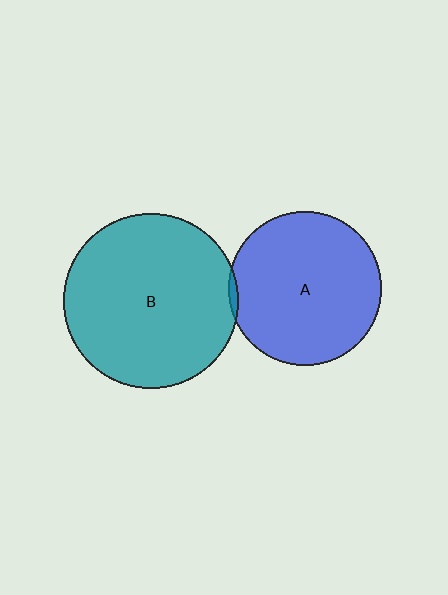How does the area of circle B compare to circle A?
Approximately 1.3 times.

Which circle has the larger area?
Circle B (teal).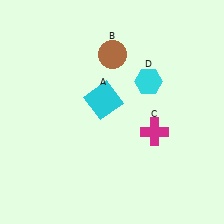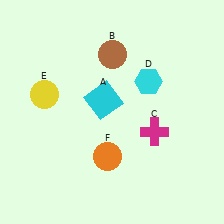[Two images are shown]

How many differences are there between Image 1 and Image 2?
There are 2 differences between the two images.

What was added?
A yellow circle (E), an orange circle (F) were added in Image 2.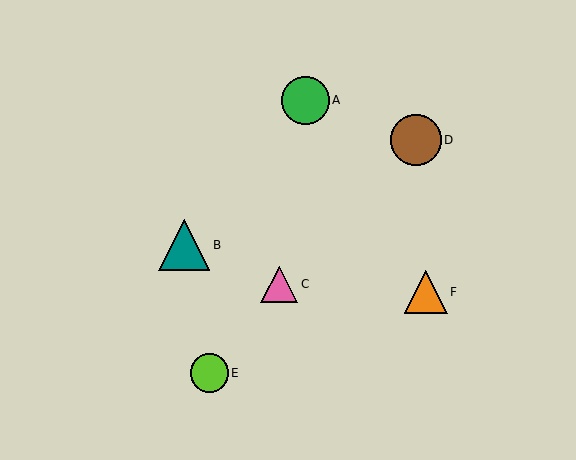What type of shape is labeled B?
Shape B is a teal triangle.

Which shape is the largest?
The teal triangle (labeled B) is the largest.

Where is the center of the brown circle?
The center of the brown circle is at (416, 140).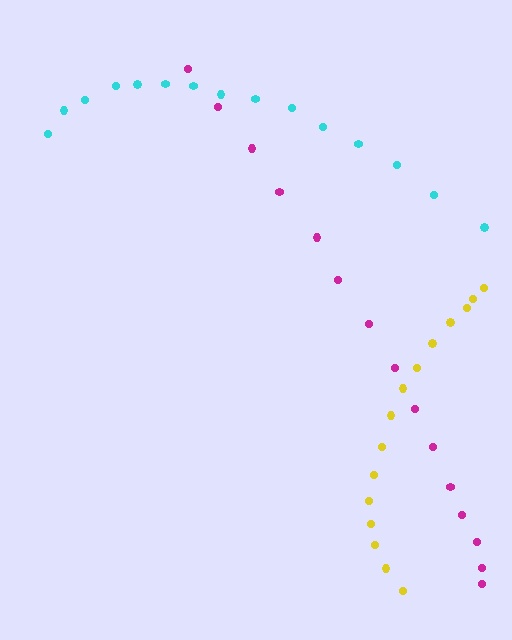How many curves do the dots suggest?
There are 3 distinct paths.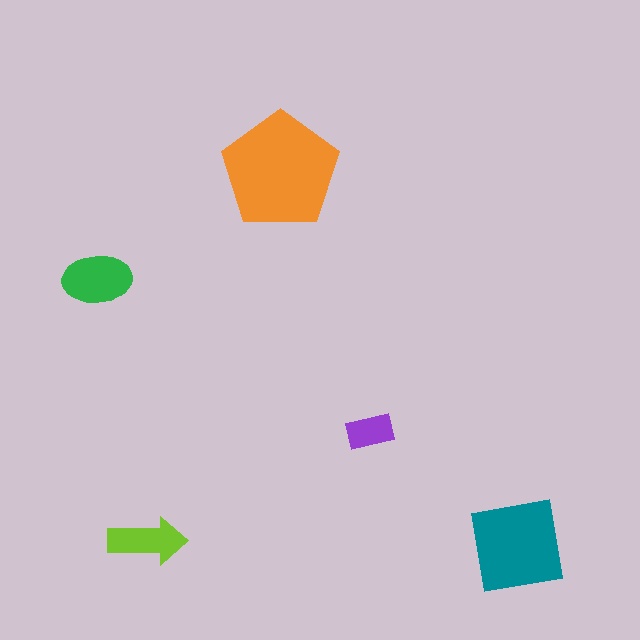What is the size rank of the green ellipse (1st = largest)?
3rd.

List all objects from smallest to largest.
The purple rectangle, the lime arrow, the green ellipse, the teal square, the orange pentagon.